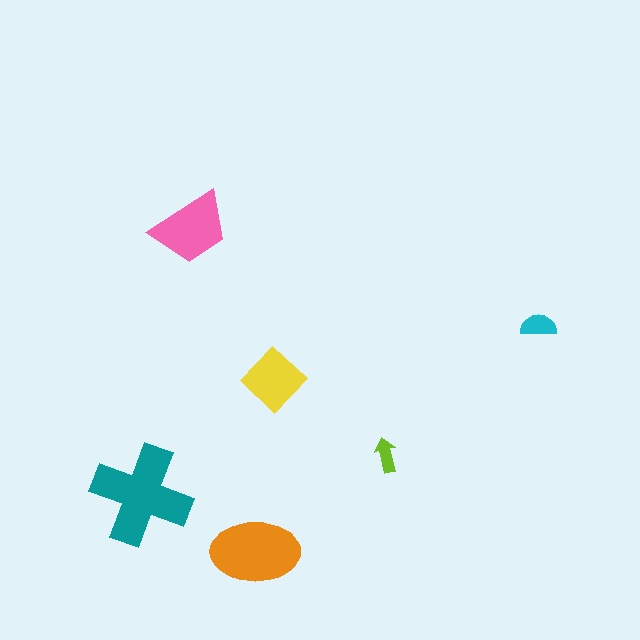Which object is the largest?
The teal cross.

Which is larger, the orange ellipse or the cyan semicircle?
The orange ellipse.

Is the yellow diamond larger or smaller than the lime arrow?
Larger.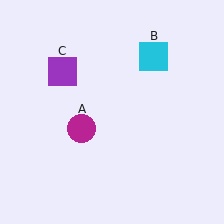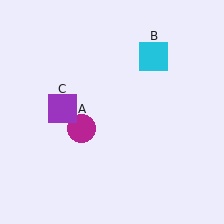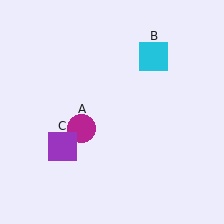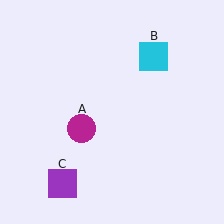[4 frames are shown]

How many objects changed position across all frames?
1 object changed position: purple square (object C).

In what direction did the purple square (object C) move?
The purple square (object C) moved down.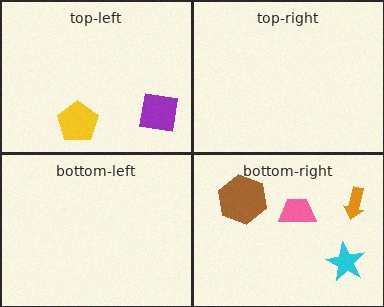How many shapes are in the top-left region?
2.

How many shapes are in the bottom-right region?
4.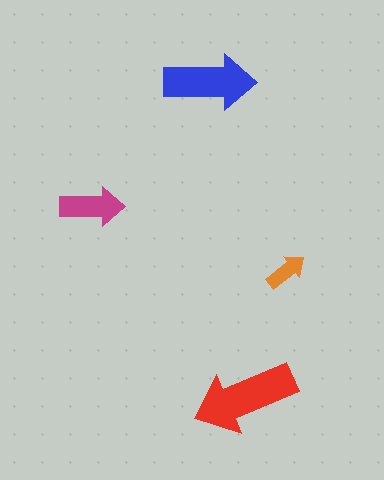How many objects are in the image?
There are 4 objects in the image.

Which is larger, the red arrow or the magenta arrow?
The red one.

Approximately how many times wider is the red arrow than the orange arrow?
About 2.5 times wider.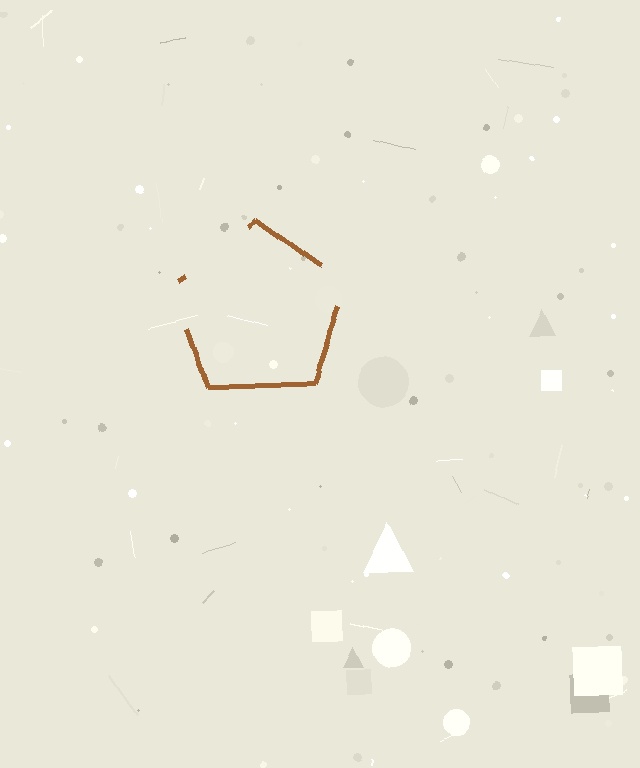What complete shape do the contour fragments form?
The contour fragments form a pentagon.